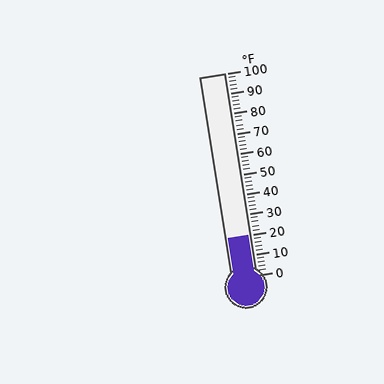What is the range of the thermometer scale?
The thermometer scale ranges from 0°F to 100°F.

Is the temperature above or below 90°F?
The temperature is below 90°F.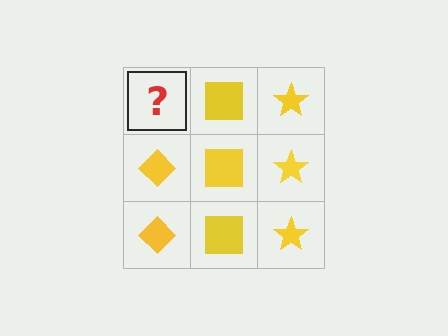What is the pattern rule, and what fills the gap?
The rule is that each column has a consistent shape. The gap should be filled with a yellow diamond.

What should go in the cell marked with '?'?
The missing cell should contain a yellow diamond.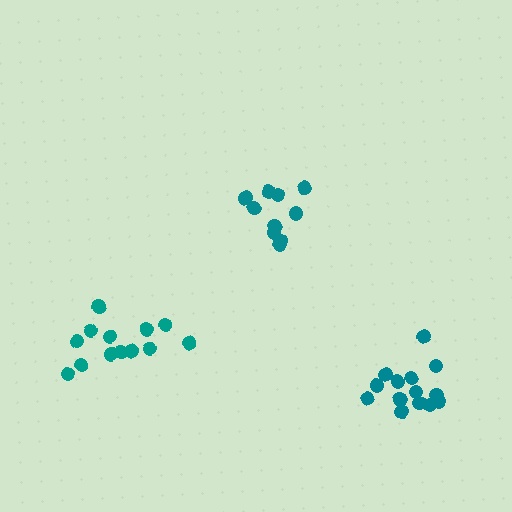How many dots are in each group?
Group 1: 10 dots, Group 2: 14 dots, Group 3: 13 dots (37 total).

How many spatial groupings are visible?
There are 3 spatial groupings.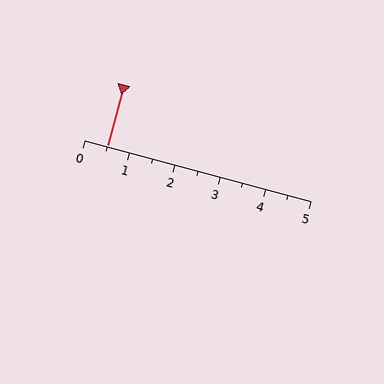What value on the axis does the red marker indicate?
The marker indicates approximately 0.5.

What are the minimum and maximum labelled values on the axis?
The axis runs from 0 to 5.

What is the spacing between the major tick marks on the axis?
The major ticks are spaced 1 apart.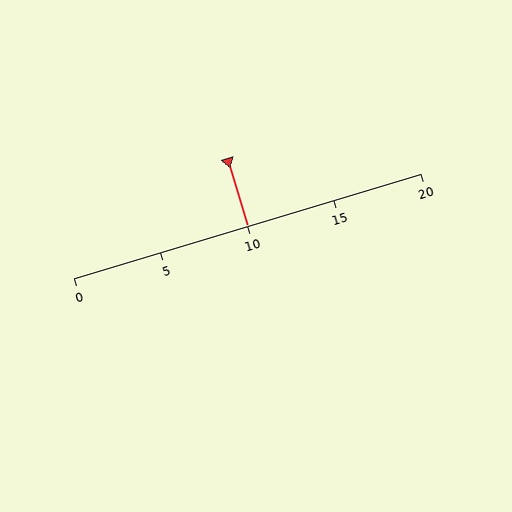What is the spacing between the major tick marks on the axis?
The major ticks are spaced 5 apart.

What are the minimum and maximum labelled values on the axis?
The axis runs from 0 to 20.